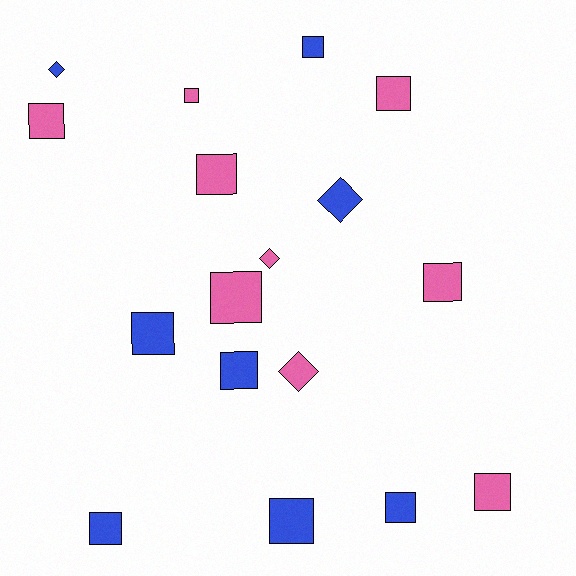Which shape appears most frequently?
Square, with 13 objects.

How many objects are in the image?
There are 17 objects.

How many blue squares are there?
There are 6 blue squares.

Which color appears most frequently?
Pink, with 9 objects.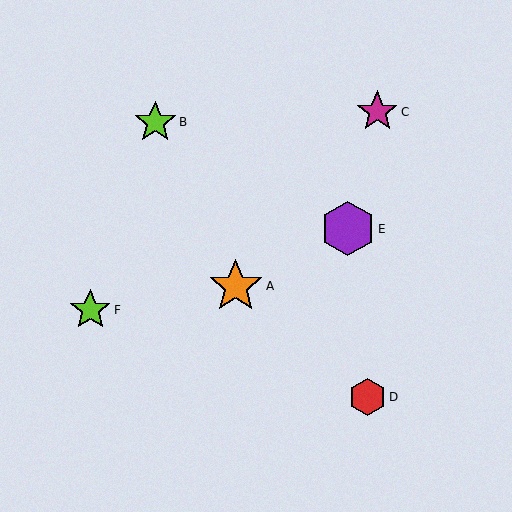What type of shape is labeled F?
Shape F is a lime star.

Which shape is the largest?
The purple hexagon (labeled E) is the largest.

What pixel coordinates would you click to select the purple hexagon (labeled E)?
Click at (348, 229) to select the purple hexagon E.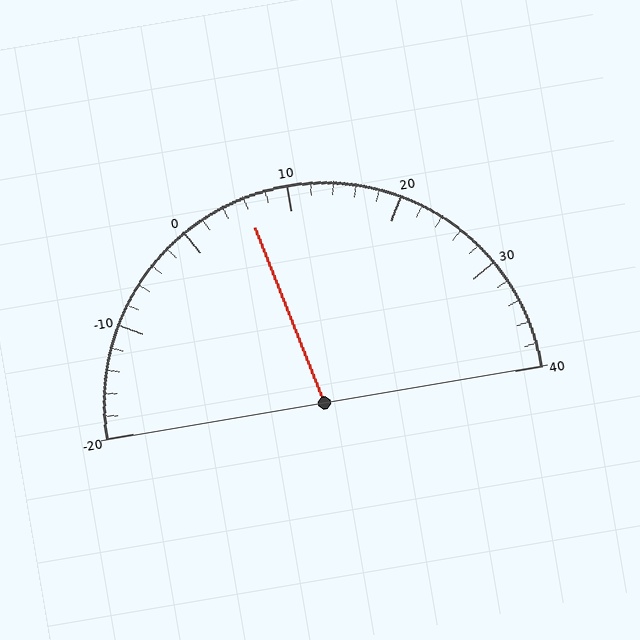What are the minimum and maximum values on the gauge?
The gauge ranges from -20 to 40.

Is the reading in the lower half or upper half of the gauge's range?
The reading is in the lower half of the range (-20 to 40).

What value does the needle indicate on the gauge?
The needle indicates approximately 6.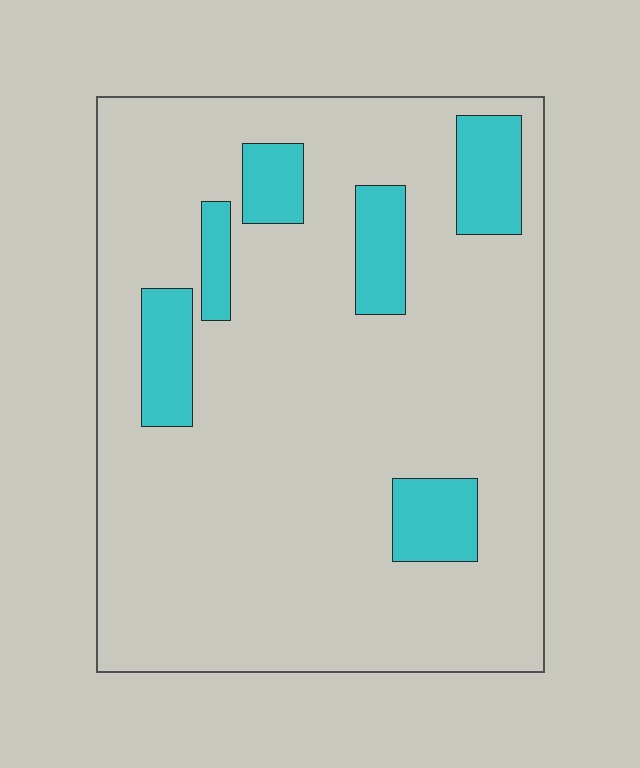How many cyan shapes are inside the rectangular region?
6.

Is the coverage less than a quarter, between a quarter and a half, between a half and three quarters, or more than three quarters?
Less than a quarter.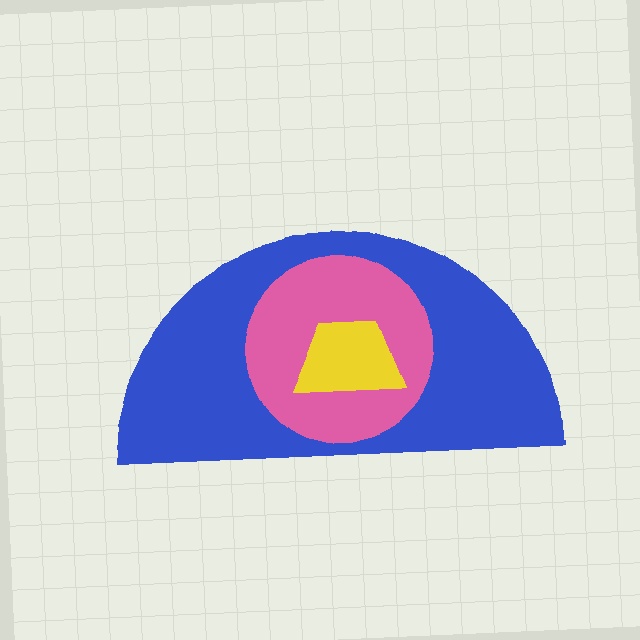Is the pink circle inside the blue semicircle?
Yes.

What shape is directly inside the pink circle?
The yellow trapezoid.